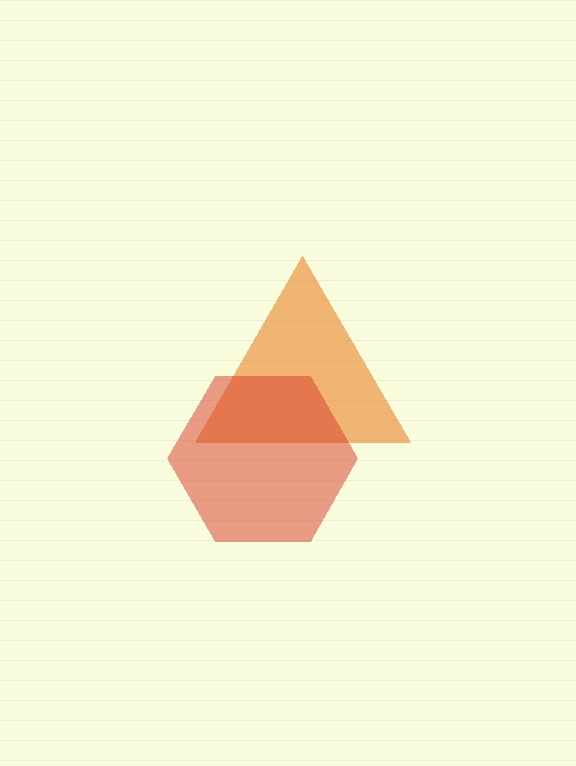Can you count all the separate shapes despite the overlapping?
Yes, there are 2 separate shapes.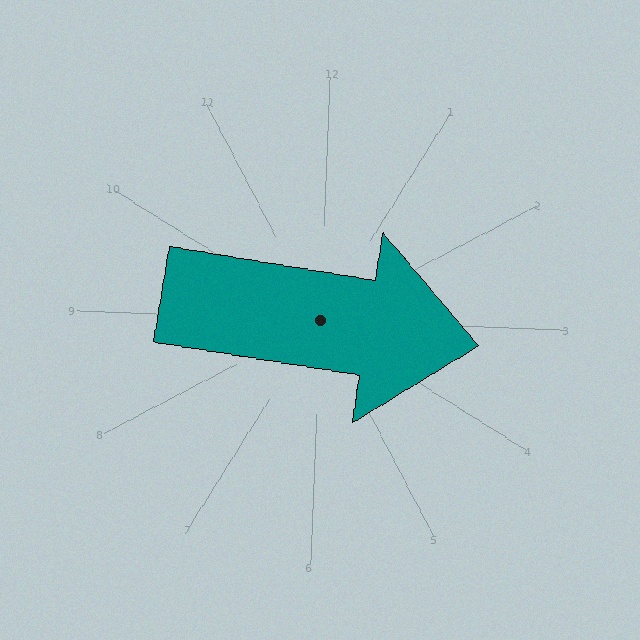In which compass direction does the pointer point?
East.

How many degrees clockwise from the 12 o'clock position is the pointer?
Approximately 97 degrees.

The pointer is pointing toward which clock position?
Roughly 3 o'clock.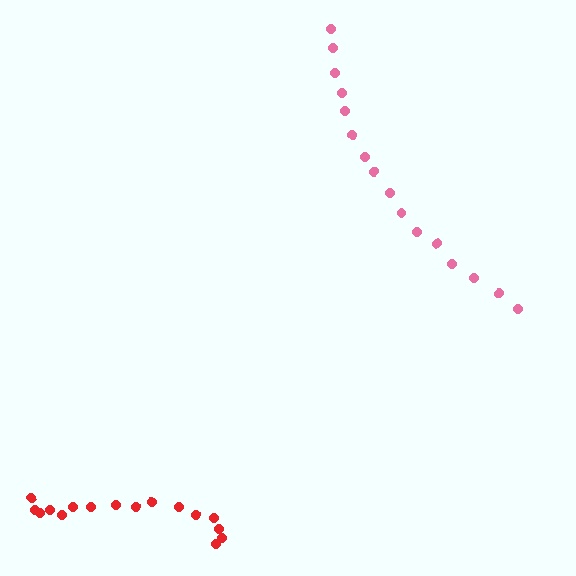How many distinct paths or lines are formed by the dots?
There are 2 distinct paths.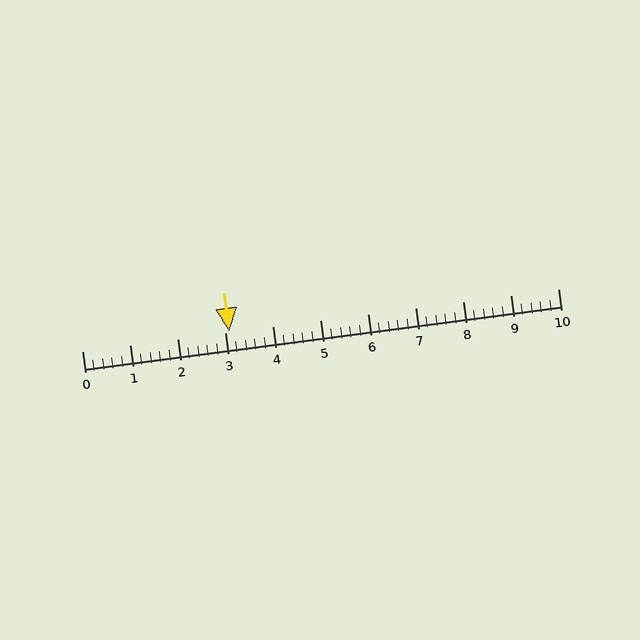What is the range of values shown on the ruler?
The ruler shows values from 0 to 10.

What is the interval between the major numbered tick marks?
The major tick marks are spaced 1 units apart.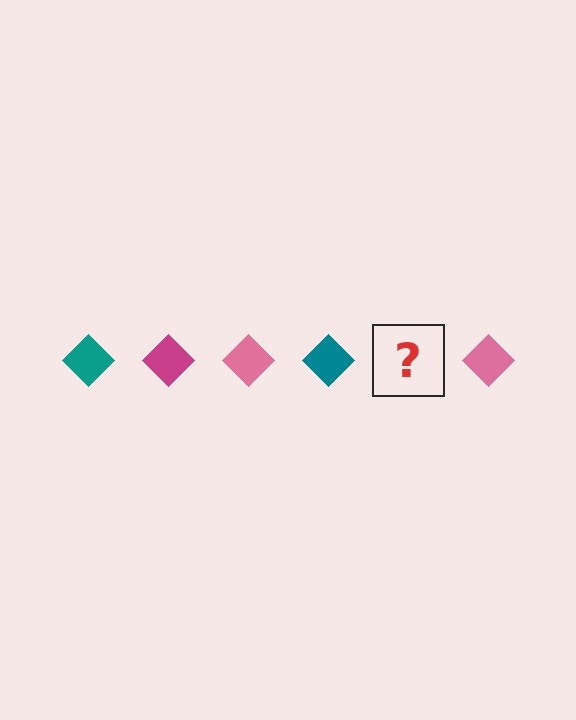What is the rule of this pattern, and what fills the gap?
The rule is that the pattern cycles through teal, magenta, pink diamonds. The gap should be filled with a magenta diamond.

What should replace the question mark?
The question mark should be replaced with a magenta diamond.